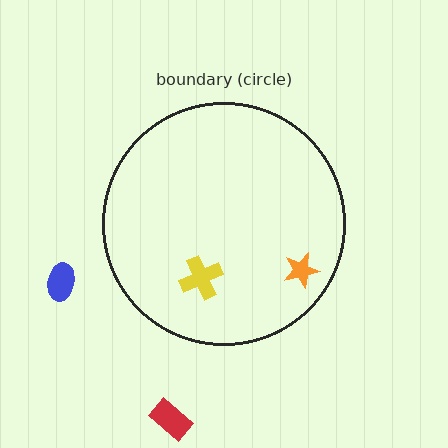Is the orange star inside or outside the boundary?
Inside.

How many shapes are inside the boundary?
2 inside, 2 outside.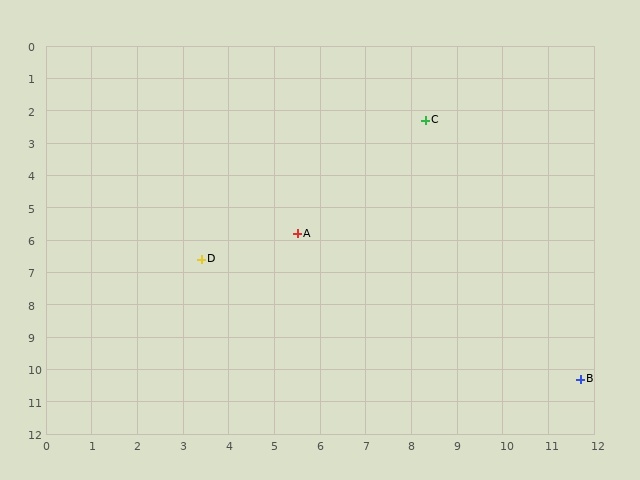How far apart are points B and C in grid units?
Points B and C are about 8.7 grid units apart.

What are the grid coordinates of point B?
Point B is at approximately (11.7, 10.3).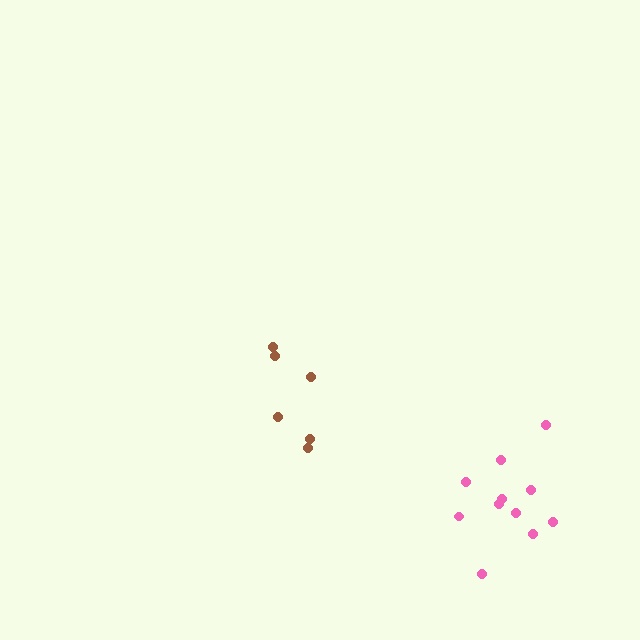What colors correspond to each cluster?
The clusters are colored: brown, pink.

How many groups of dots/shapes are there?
There are 2 groups.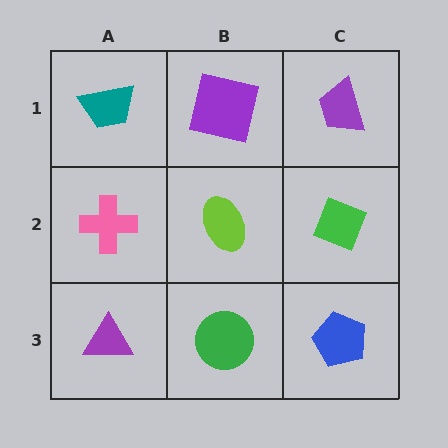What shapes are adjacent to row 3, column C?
A green diamond (row 2, column C), a green circle (row 3, column B).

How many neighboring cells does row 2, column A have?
3.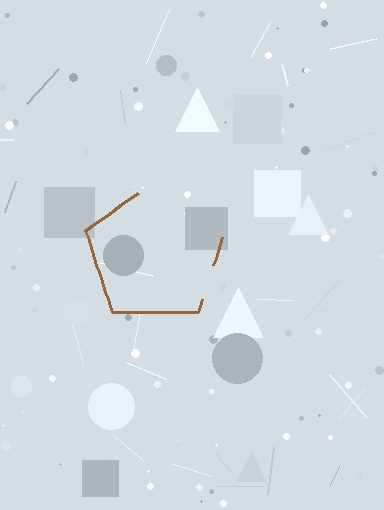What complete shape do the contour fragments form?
The contour fragments form a pentagon.